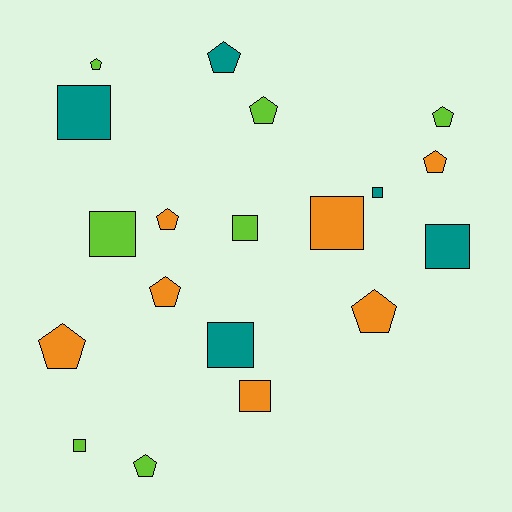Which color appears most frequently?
Lime, with 7 objects.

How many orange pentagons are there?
There are 5 orange pentagons.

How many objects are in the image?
There are 19 objects.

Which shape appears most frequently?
Pentagon, with 10 objects.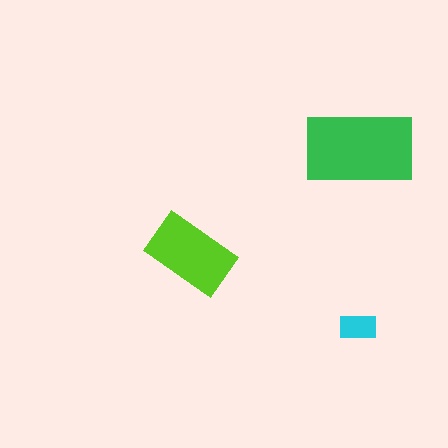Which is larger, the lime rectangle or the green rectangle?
The green one.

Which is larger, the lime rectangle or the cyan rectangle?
The lime one.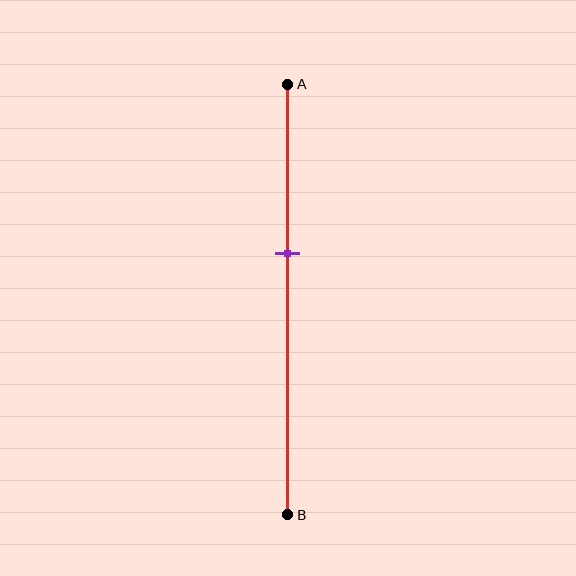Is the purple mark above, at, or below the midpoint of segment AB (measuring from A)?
The purple mark is above the midpoint of segment AB.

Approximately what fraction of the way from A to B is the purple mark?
The purple mark is approximately 40% of the way from A to B.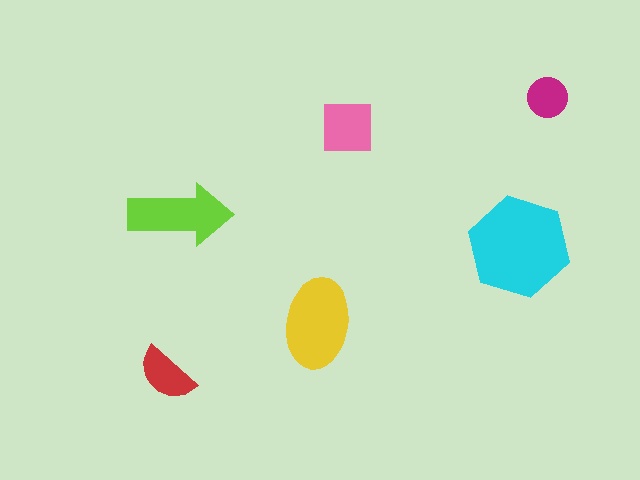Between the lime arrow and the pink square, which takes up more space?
The lime arrow.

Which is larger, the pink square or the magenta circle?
The pink square.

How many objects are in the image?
There are 6 objects in the image.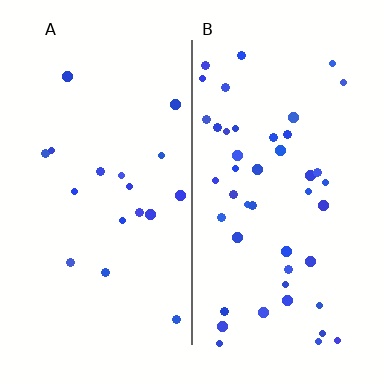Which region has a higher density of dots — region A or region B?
B (the right).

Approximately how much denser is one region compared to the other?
Approximately 2.5× — region B over region A.